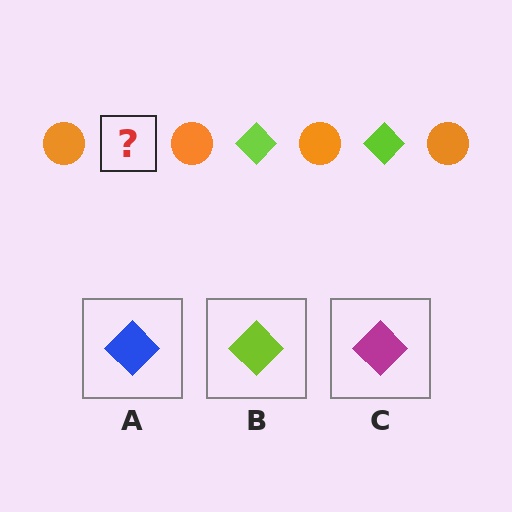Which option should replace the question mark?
Option B.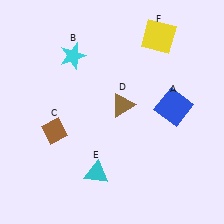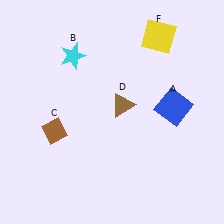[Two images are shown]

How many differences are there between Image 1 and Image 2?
There is 1 difference between the two images.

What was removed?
The cyan triangle (E) was removed in Image 2.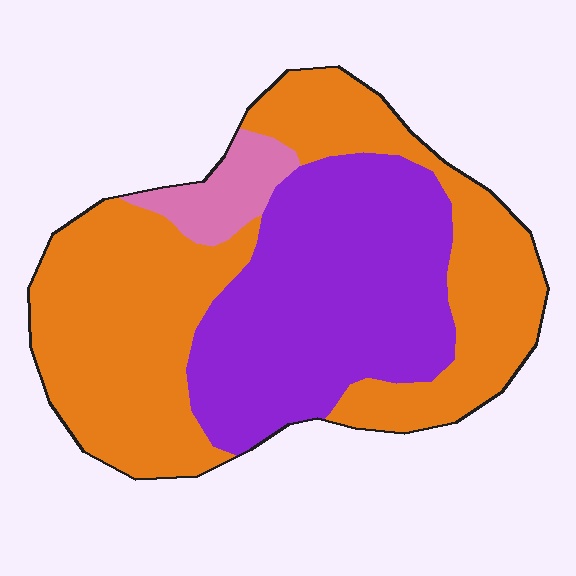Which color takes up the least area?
Pink, at roughly 5%.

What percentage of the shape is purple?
Purple takes up about two fifths (2/5) of the shape.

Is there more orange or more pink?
Orange.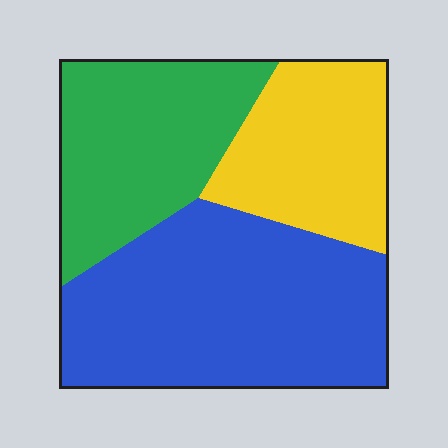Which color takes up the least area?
Yellow, at roughly 25%.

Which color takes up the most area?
Blue, at roughly 45%.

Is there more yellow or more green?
Green.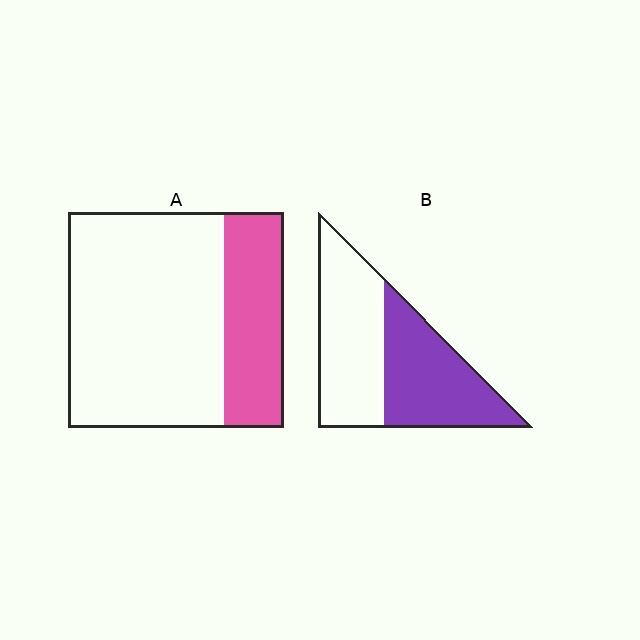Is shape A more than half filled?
No.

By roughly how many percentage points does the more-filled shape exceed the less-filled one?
By roughly 20 percentage points (B over A).